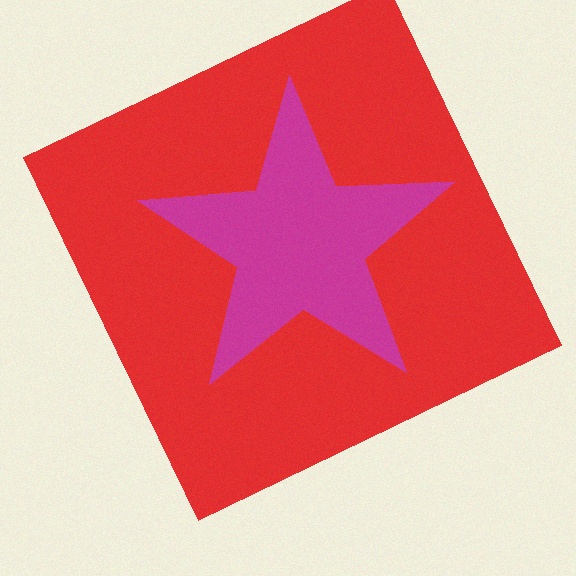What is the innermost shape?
The magenta star.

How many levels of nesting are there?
2.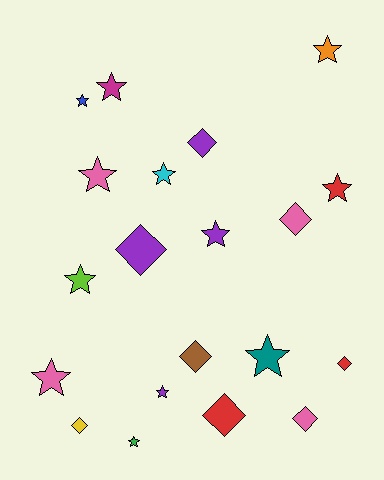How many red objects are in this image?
There are 3 red objects.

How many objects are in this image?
There are 20 objects.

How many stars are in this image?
There are 12 stars.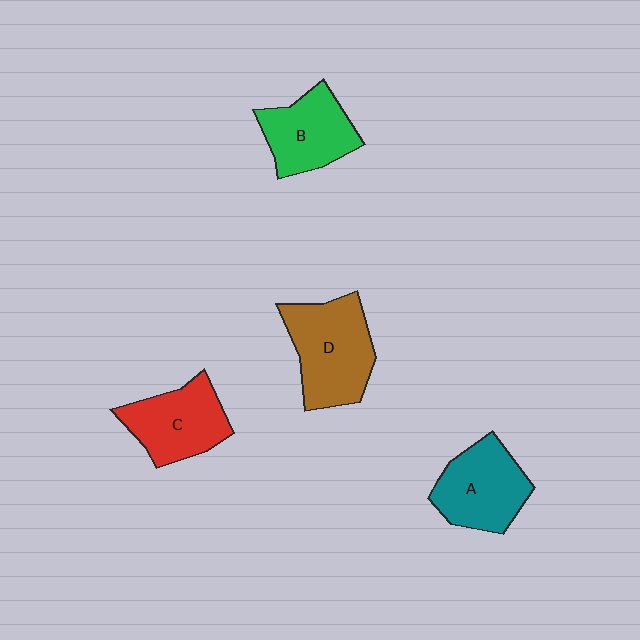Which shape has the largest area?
Shape D (brown).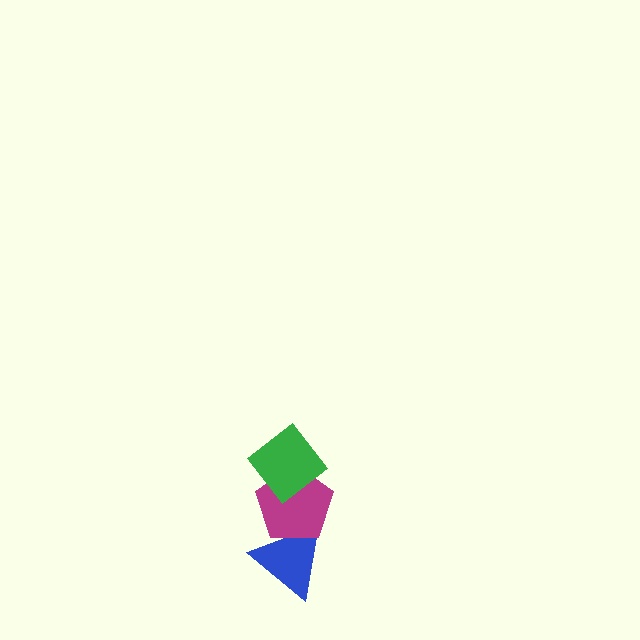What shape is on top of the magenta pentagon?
The green diamond is on top of the magenta pentagon.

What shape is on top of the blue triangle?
The magenta pentagon is on top of the blue triangle.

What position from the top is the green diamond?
The green diamond is 1st from the top.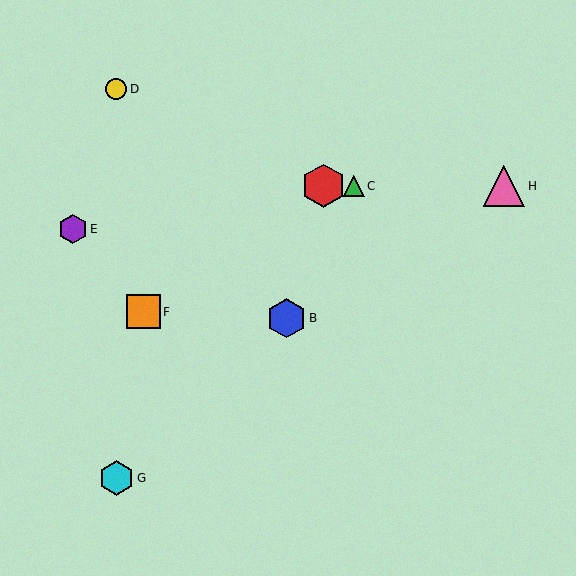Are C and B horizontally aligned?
No, C is at y≈186 and B is at y≈318.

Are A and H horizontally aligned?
Yes, both are at y≈186.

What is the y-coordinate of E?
Object E is at y≈229.